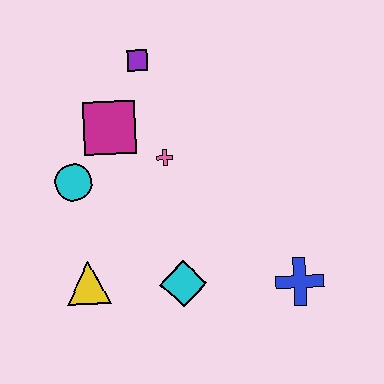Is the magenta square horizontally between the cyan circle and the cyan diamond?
Yes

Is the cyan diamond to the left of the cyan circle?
No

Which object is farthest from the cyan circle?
The blue cross is farthest from the cyan circle.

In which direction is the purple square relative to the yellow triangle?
The purple square is above the yellow triangle.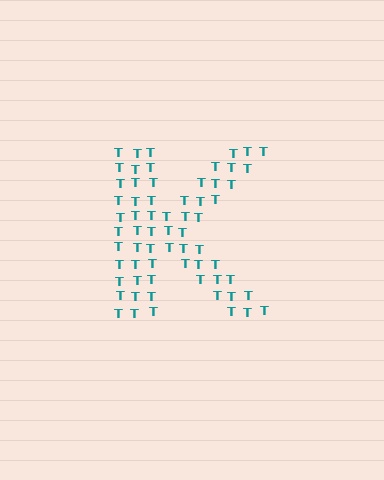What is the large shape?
The large shape is the letter K.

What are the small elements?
The small elements are letter T's.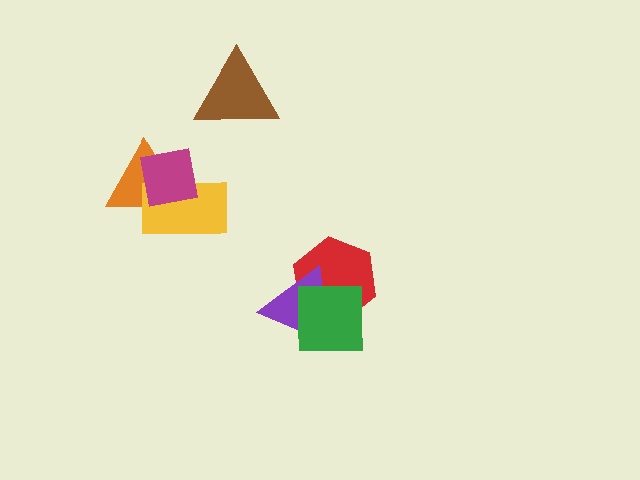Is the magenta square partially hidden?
No, no other shape covers it.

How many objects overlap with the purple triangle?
2 objects overlap with the purple triangle.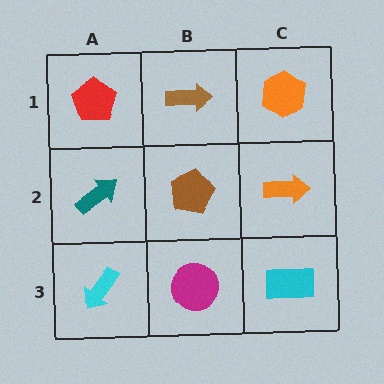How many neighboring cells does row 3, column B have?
3.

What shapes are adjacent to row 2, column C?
An orange hexagon (row 1, column C), a cyan rectangle (row 3, column C), a brown pentagon (row 2, column B).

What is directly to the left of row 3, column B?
A cyan arrow.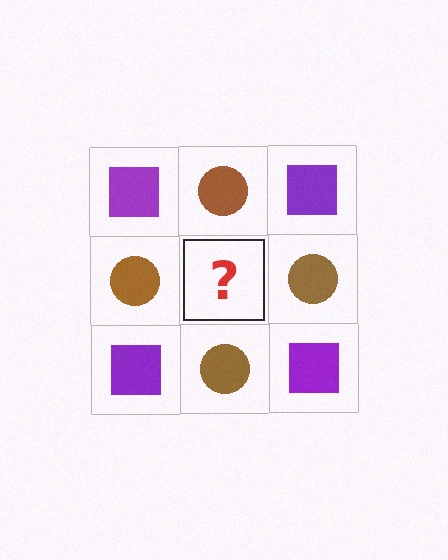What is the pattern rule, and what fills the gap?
The rule is that it alternates purple square and brown circle in a checkerboard pattern. The gap should be filled with a purple square.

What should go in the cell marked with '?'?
The missing cell should contain a purple square.